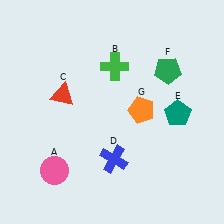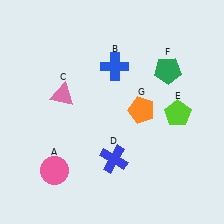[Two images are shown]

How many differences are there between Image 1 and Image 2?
There are 3 differences between the two images.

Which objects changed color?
B changed from green to blue. C changed from red to pink. E changed from teal to lime.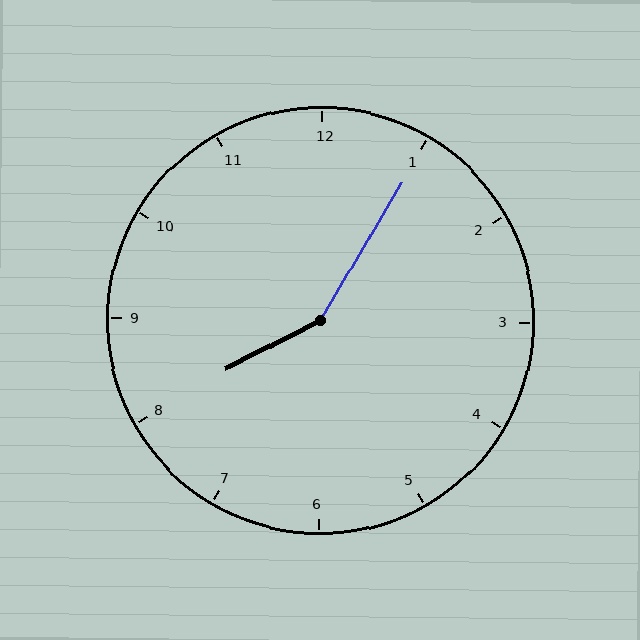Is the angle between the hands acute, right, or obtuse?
It is obtuse.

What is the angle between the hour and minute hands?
Approximately 148 degrees.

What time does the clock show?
8:05.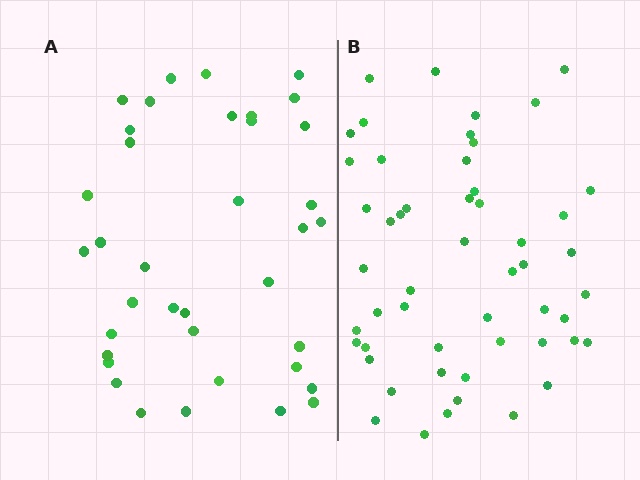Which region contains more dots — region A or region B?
Region B (the right region) has more dots.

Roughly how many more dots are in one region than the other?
Region B has approximately 15 more dots than region A.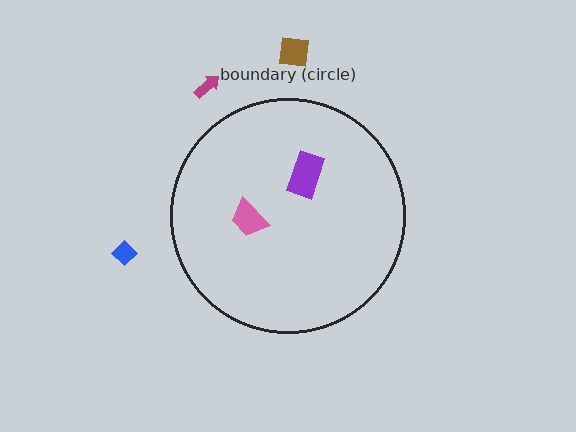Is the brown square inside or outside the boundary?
Outside.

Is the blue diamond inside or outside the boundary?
Outside.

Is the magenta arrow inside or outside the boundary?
Outside.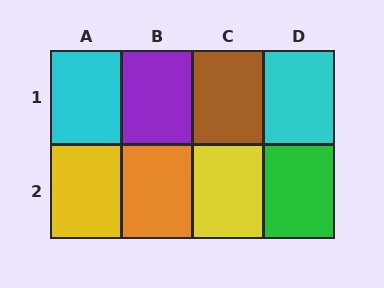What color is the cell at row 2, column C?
Yellow.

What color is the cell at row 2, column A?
Yellow.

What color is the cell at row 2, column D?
Green.